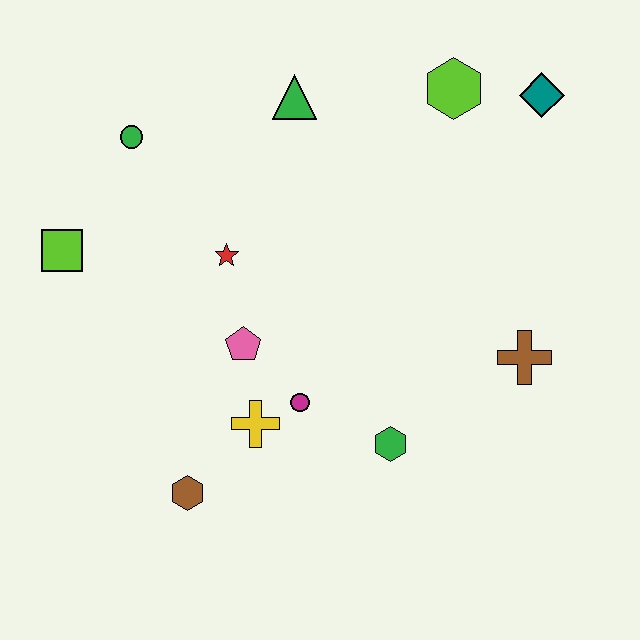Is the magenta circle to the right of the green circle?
Yes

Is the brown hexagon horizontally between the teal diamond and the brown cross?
No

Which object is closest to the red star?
The pink pentagon is closest to the red star.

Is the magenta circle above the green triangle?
No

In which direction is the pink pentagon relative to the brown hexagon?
The pink pentagon is above the brown hexagon.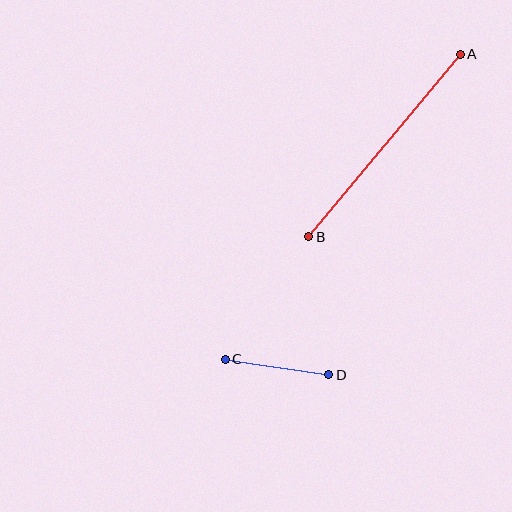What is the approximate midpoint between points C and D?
The midpoint is at approximately (277, 367) pixels.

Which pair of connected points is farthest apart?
Points A and B are farthest apart.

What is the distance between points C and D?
The distance is approximately 105 pixels.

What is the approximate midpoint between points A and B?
The midpoint is at approximately (384, 145) pixels.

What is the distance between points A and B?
The distance is approximately 237 pixels.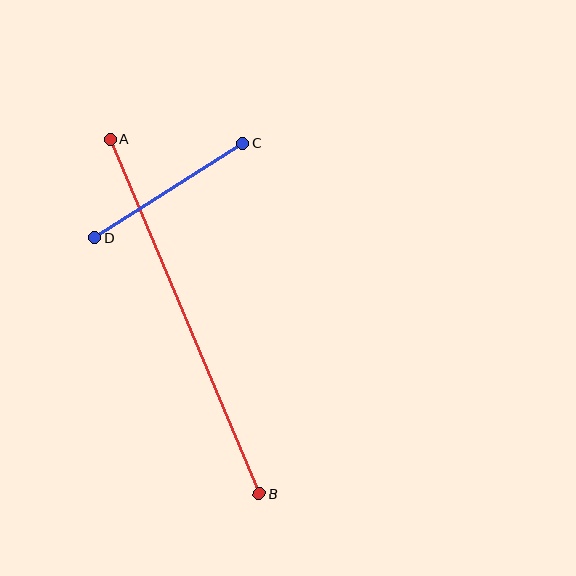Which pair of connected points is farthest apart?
Points A and B are farthest apart.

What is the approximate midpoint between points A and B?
The midpoint is at approximately (185, 316) pixels.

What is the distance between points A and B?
The distance is approximately 385 pixels.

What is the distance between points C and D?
The distance is approximately 176 pixels.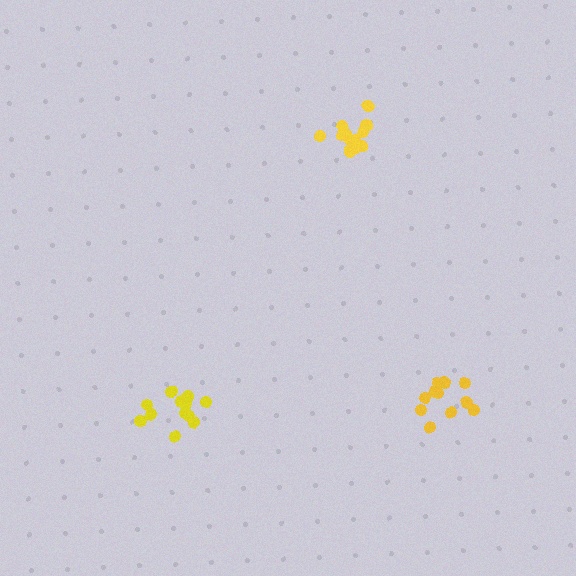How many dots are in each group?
Group 1: 12 dots, Group 2: 12 dots, Group 3: 13 dots (37 total).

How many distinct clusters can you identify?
There are 3 distinct clusters.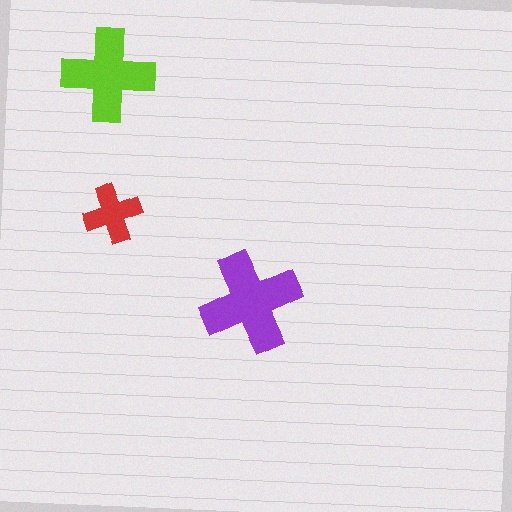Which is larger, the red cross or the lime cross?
The lime one.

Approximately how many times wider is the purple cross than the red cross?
About 1.5 times wider.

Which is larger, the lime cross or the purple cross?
The purple one.